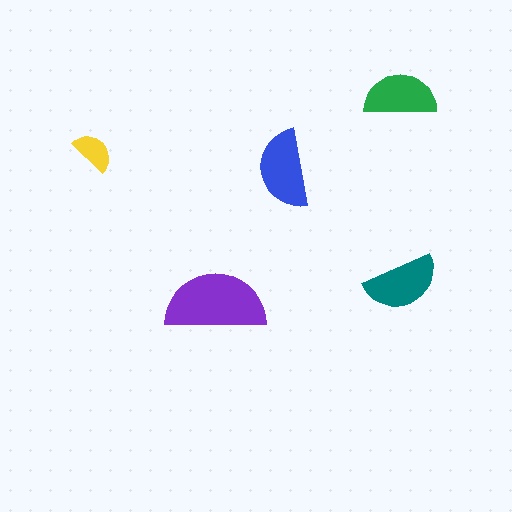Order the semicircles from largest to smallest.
the purple one, the blue one, the teal one, the green one, the yellow one.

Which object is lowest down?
The purple semicircle is bottommost.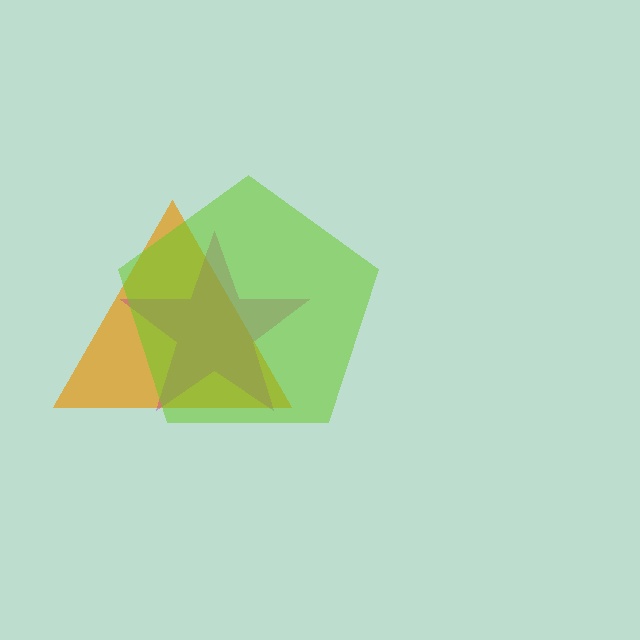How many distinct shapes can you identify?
There are 3 distinct shapes: an orange triangle, a magenta star, a lime pentagon.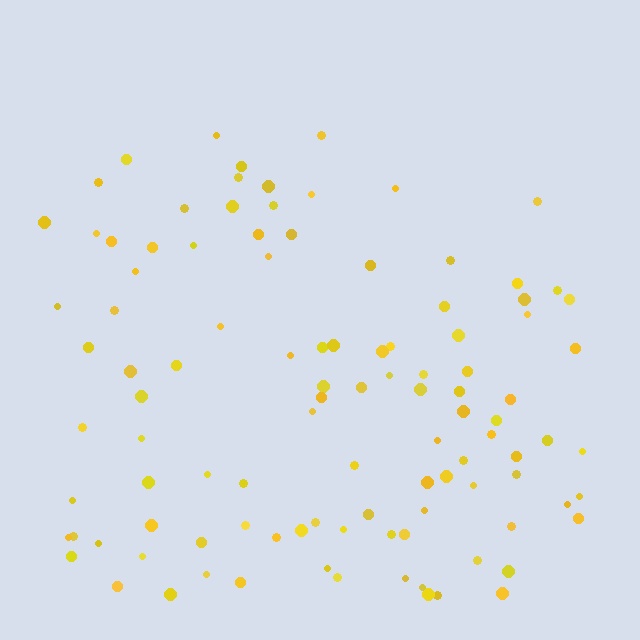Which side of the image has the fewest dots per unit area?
The top.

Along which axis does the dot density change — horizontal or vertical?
Vertical.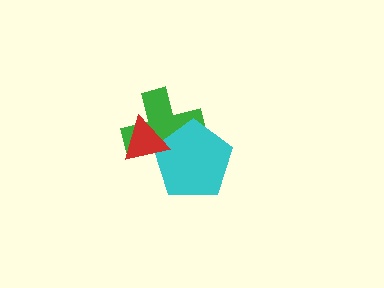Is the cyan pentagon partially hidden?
Yes, it is partially covered by another shape.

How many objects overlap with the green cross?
2 objects overlap with the green cross.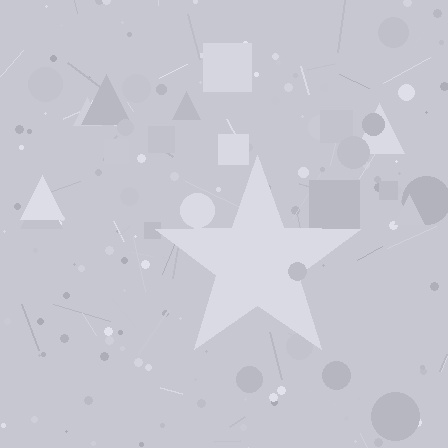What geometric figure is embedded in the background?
A star is embedded in the background.